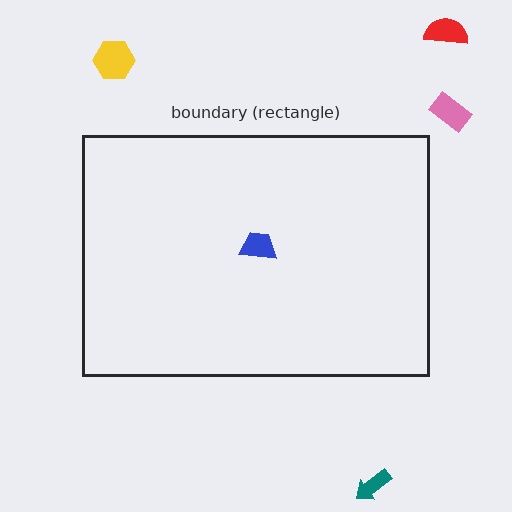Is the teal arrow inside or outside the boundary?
Outside.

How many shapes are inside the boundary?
1 inside, 4 outside.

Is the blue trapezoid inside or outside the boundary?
Inside.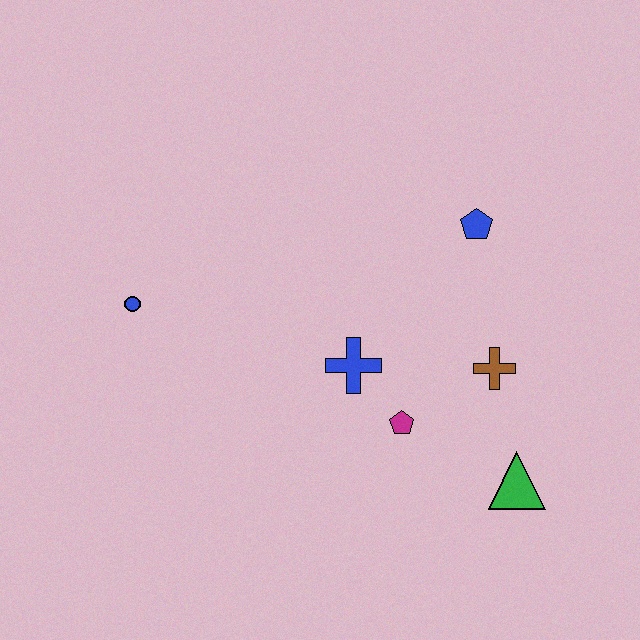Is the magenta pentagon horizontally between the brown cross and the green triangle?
No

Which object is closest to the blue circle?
The blue cross is closest to the blue circle.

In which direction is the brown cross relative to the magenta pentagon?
The brown cross is to the right of the magenta pentagon.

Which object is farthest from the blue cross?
The blue circle is farthest from the blue cross.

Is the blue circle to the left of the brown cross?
Yes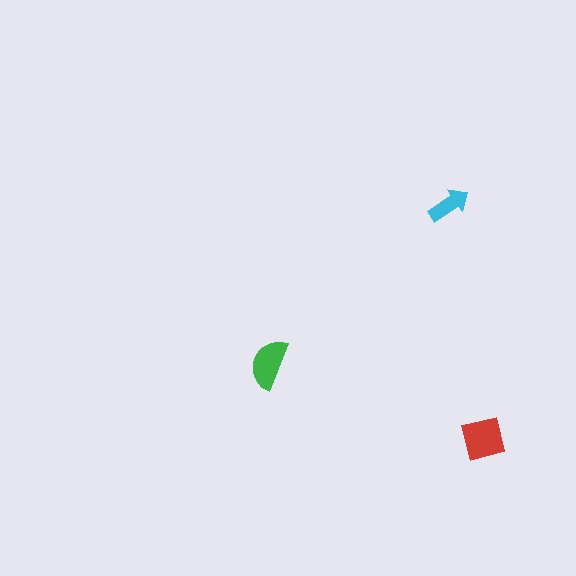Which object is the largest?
The red square.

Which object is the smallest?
The cyan arrow.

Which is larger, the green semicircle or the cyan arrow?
The green semicircle.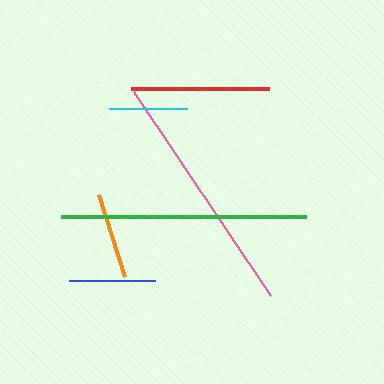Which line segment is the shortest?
The cyan line is the shortest at approximately 77 pixels.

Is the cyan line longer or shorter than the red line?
The red line is longer than the cyan line.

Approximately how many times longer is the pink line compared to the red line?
The pink line is approximately 1.8 times the length of the red line.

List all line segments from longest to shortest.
From longest to shortest: pink, green, red, orange, blue, cyan.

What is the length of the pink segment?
The pink segment is approximately 246 pixels long.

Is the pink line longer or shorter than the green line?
The pink line is longer than the green line.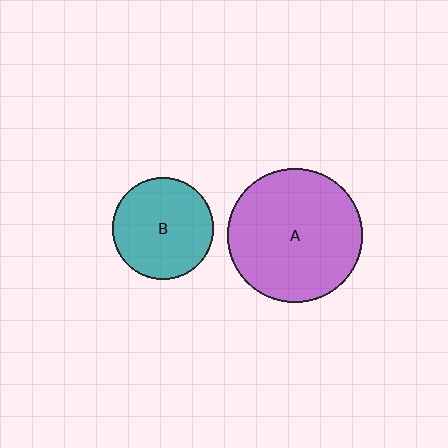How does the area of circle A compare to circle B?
Approximately 1.8 times.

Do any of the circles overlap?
No, none of the circles overlap.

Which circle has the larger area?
Circle A (purple).